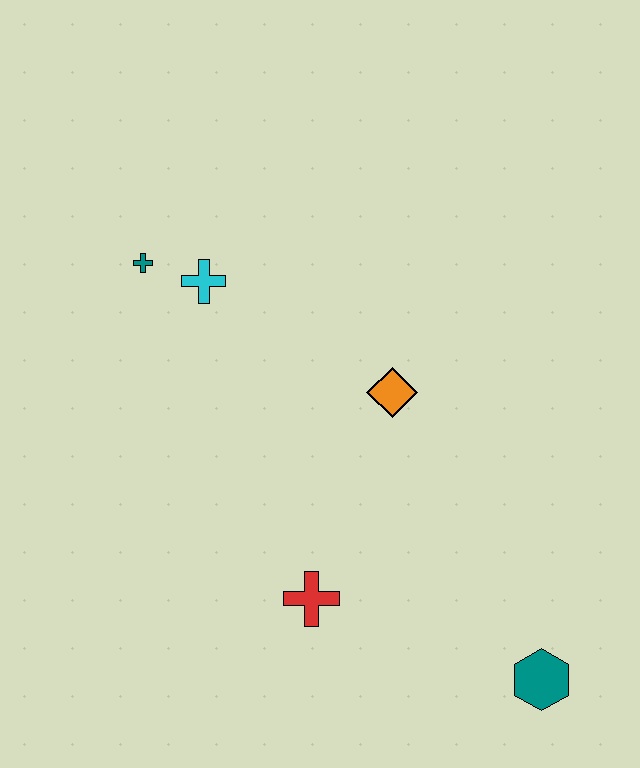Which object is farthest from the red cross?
The teal cross is farthest from the red cross.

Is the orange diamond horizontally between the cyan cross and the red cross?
No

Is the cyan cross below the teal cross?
Yes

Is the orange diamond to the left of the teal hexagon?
Yes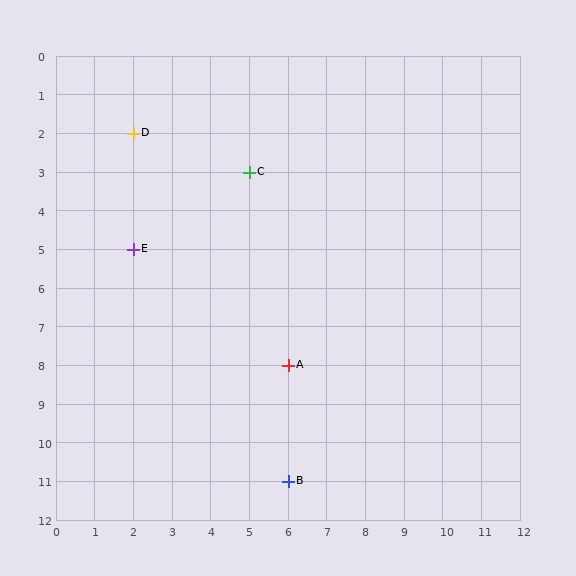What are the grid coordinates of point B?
Point B is at grid coordinates (6, 11).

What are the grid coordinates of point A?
Point A is at grid coordinates (6, 8).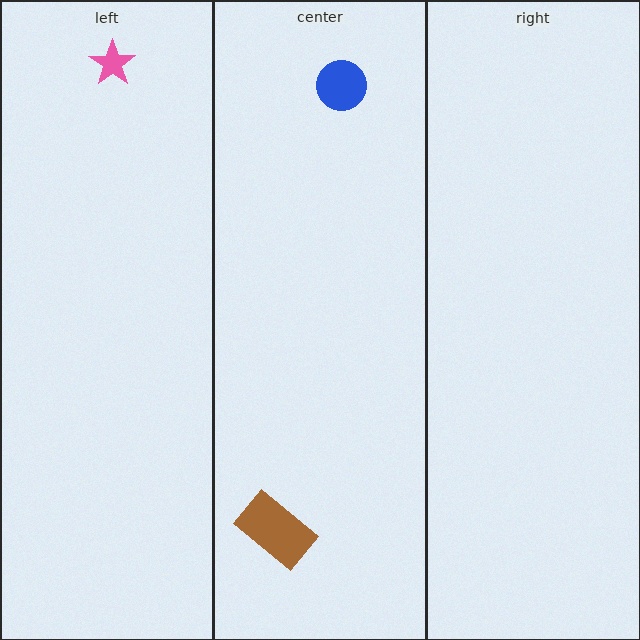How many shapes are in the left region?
1.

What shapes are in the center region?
The blue circle, the brown rectangle.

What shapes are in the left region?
The pink star.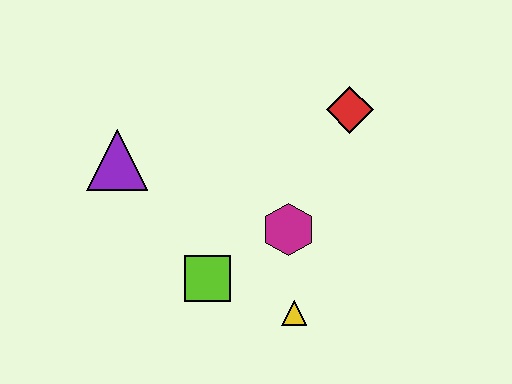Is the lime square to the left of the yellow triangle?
Yes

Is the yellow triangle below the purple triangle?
Yes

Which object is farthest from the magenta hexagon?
The purple triangle is farthest from the magenta hexagon.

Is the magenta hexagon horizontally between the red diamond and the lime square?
Yes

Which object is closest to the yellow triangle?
The magenta hexagon is closest to the yellow triangle.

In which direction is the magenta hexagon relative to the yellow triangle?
The magenta hexagon is above the yellow triangle.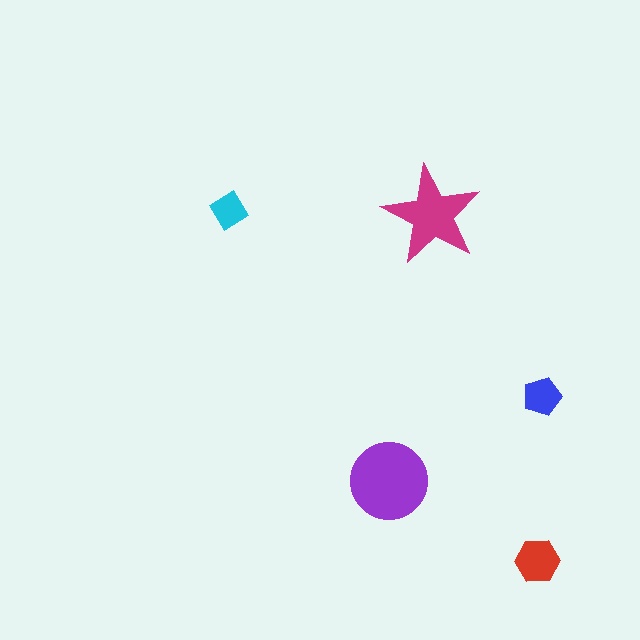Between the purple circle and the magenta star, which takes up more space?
The purple circle.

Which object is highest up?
The cyan diamond is topmost.